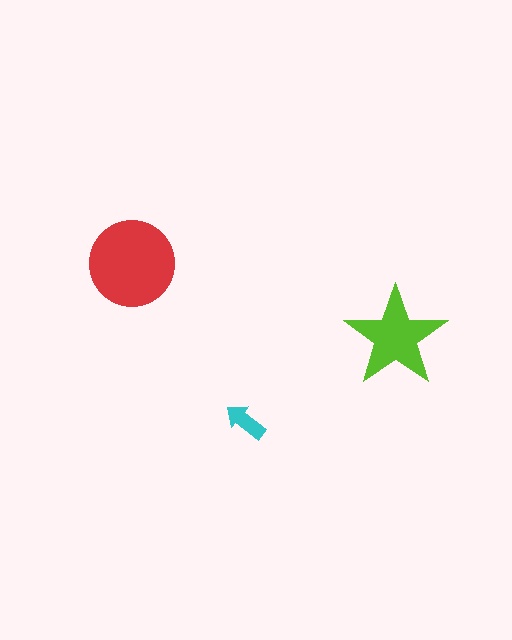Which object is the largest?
The red circle.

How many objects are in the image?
There are 3 objects in the image.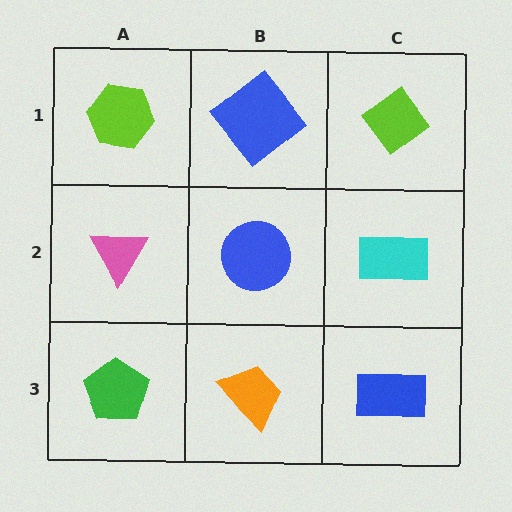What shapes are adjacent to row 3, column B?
A blue circle (row 2, column B), a green pentagon (row 3, column A), a blue rectangle (row 3, column C).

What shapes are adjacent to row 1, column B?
A blue circle (row 2, column B), a lime hexagon (row 1, column A), a lime diamond (row 1, column C).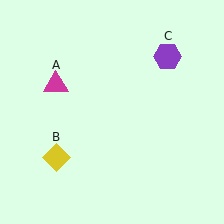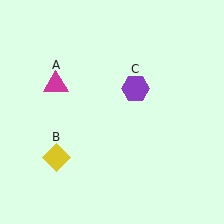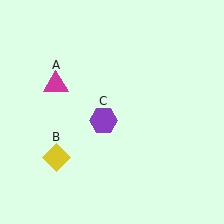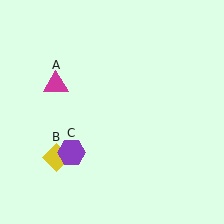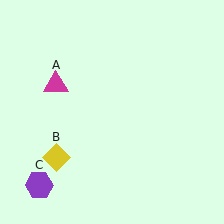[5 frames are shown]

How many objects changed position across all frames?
1 object changed position: purple hexagon (object C).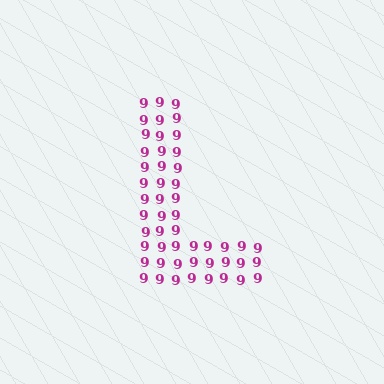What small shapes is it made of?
It is made of small digit 9's.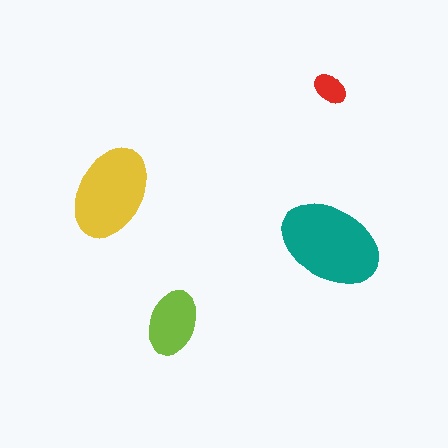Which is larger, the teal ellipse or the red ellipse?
The teal one.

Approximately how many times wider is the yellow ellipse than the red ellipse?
About 2.5 times wider.